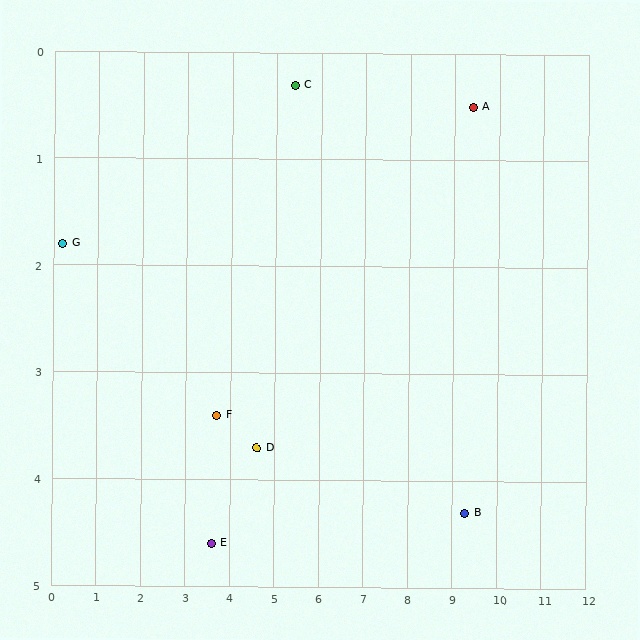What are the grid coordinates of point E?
Point E is at approximately (3.6, 4.6).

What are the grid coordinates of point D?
Point D is at approximately (4.6, 3.7).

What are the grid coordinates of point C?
Point C is at approximately (5.4, 0.3).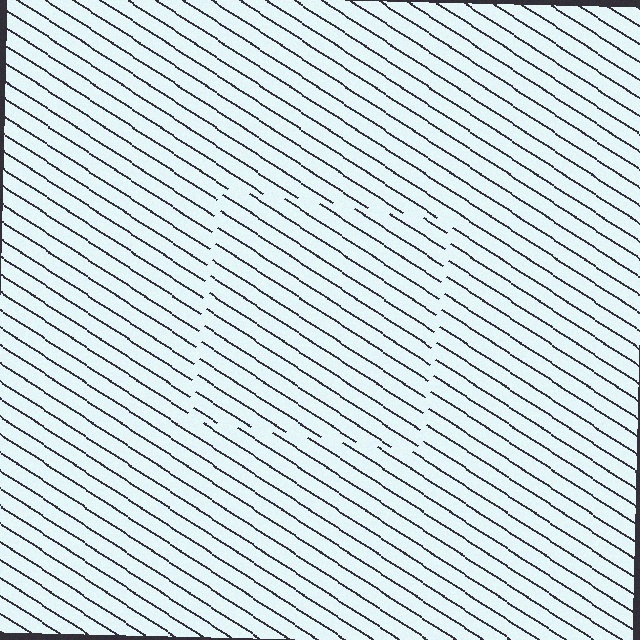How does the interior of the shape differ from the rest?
The interior of the shape contains the same grating, shifted by half a period — the contour is defined by the phase discontinuity where line-ends from the inner and outer gratings abut.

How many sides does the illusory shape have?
4 sides — the line-ends trace a square.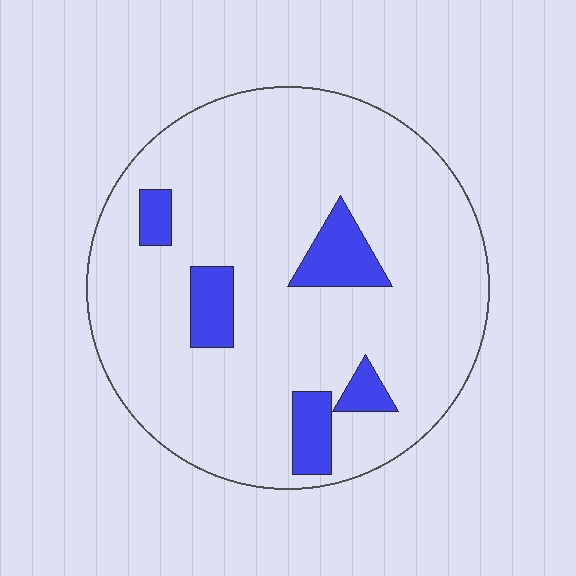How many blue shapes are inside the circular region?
5.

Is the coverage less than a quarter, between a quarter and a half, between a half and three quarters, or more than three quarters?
Less than a quarter.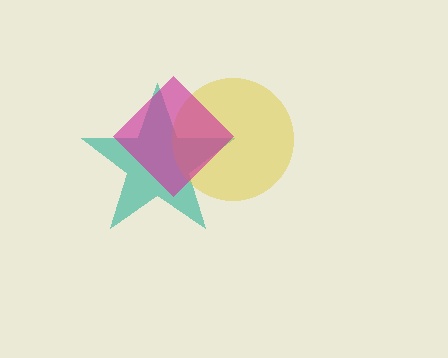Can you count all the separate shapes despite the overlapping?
Yes, there are 3 separate shapes.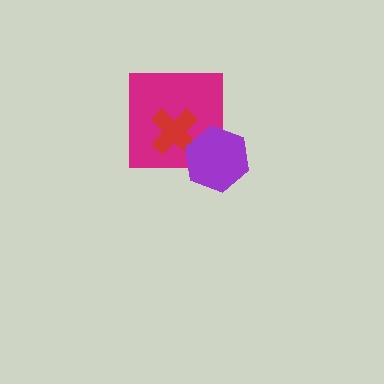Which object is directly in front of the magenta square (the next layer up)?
The red cross is directly in front of the magenta square.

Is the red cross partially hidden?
Yes, it is partially covered by another shape.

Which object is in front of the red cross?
The purple hexagon is in front of the red cross.